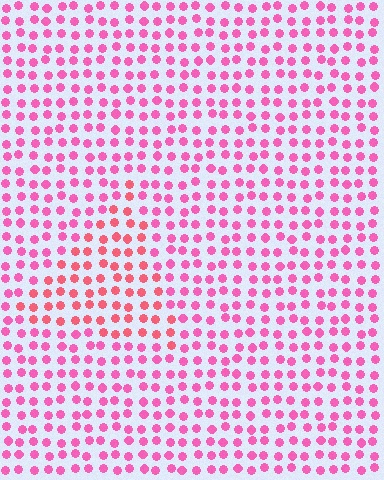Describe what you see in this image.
The image is filled with small pink elements in a uniform arrangement. A triangle-shaped region is visible where the elements are tinted to a slightly different hue, forming a subtle color boundary.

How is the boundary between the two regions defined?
The boundary is defined purely by a slight shift in hue (about 25 degrees). Spacing, size, and orientation are identical on both sides.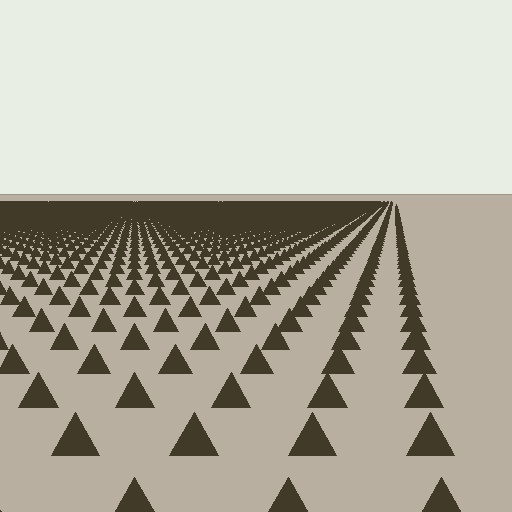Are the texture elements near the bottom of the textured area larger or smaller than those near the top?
Larger. Near the bottom, elements are closer to the viewer and appear at a bigger on-screen size.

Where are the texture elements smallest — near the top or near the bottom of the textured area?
Near the top.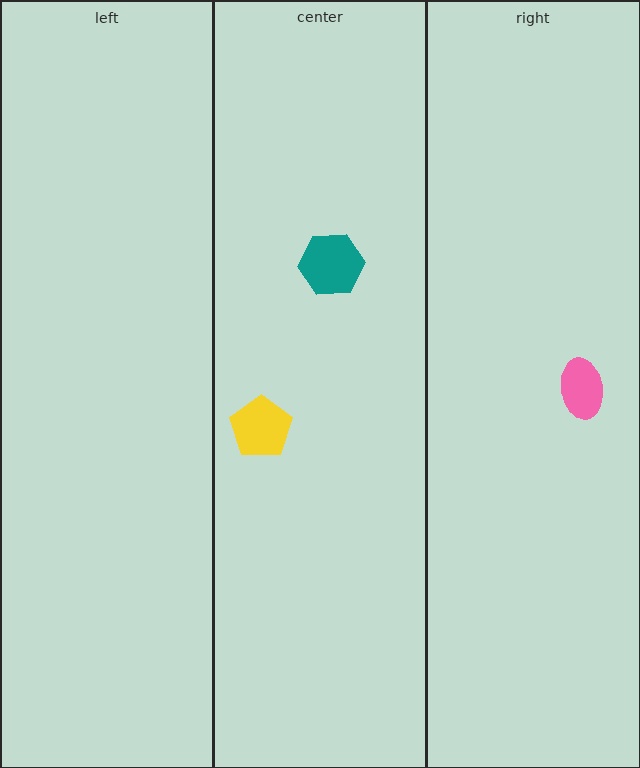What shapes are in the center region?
The teal hexagon, the yellow pentagon.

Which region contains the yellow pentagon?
The center region.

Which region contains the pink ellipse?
The right region.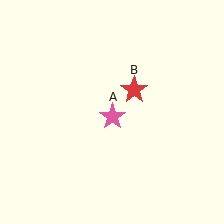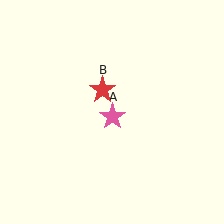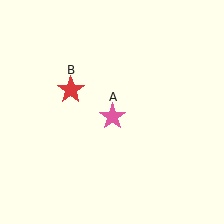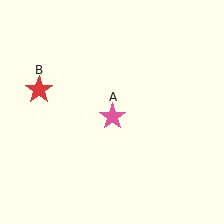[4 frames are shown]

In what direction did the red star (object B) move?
The red star (object B) moved left.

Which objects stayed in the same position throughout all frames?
Pink star (object A) remained stationary.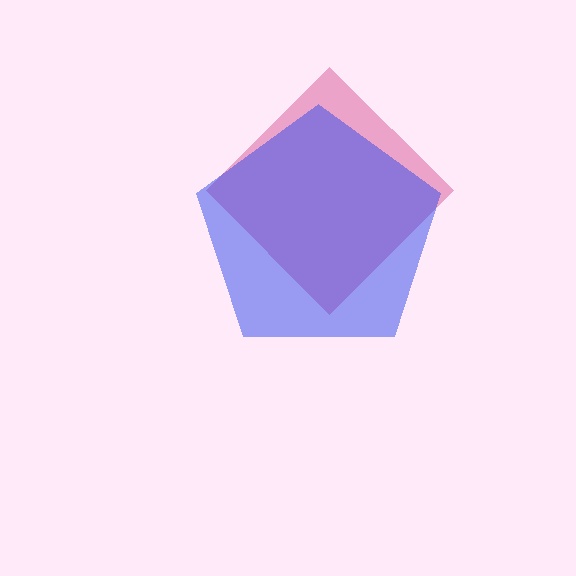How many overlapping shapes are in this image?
There are 2 overlapping shapes in the image.